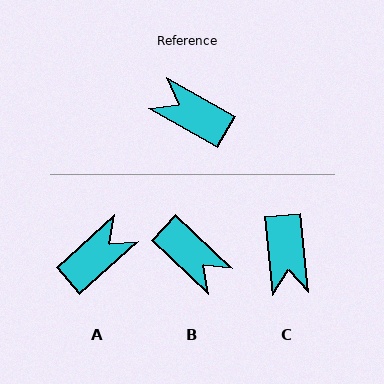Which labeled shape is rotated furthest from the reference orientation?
B, about 166 degrees away.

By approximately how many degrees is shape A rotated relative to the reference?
Approximately 108 degrees clockwise.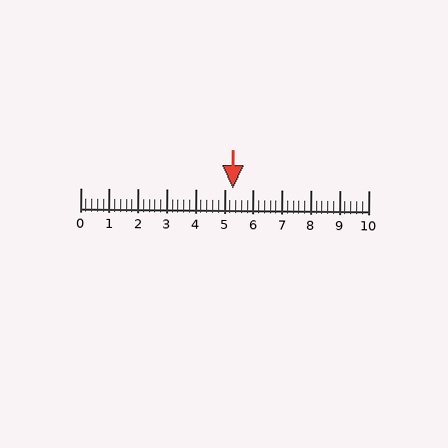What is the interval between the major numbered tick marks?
The major tick marks are spaced 1 units apart.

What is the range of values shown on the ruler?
The ruler shows values from 0 to 10.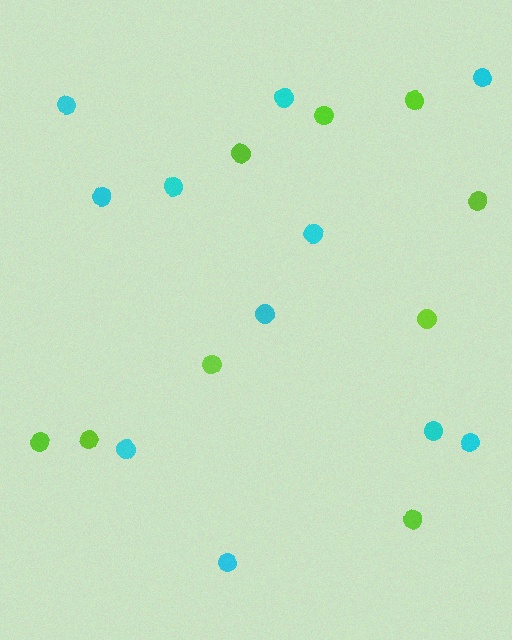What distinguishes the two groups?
There are 2 groups: one group of lime circles (9) and one group of cyan circles (11).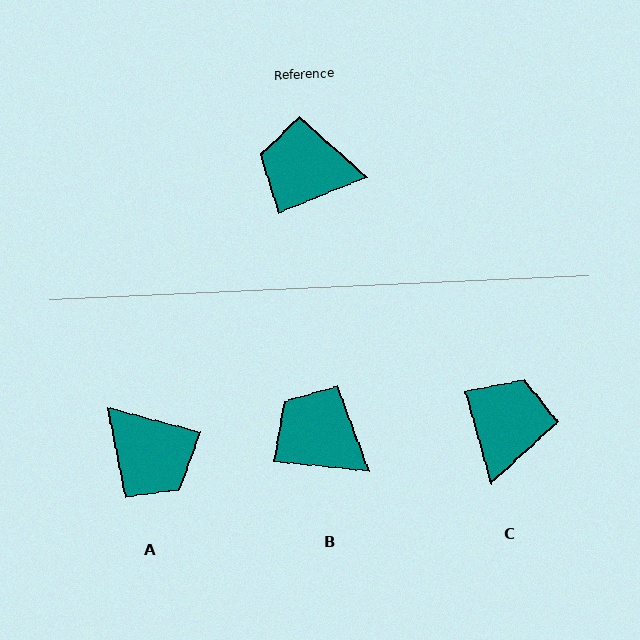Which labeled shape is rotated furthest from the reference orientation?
A, about 143 degrees away.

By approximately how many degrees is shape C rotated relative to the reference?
Approximately 96 degrees clockwise.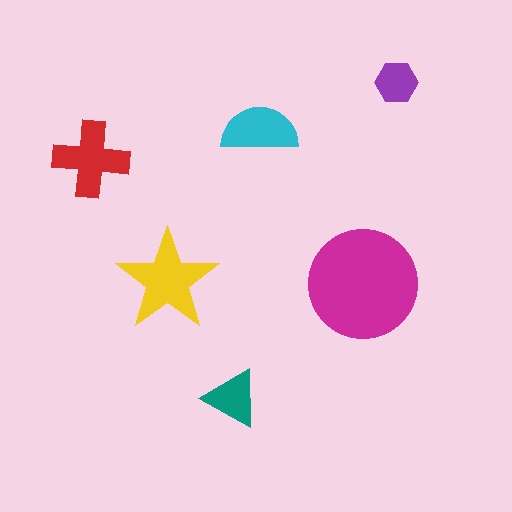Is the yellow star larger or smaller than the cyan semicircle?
Larger.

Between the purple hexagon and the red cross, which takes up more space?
The red cross.